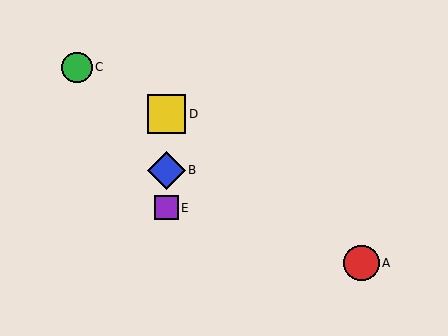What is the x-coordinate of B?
Object B is at x≈166.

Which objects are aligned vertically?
Objects B, D, E are aligned vertically.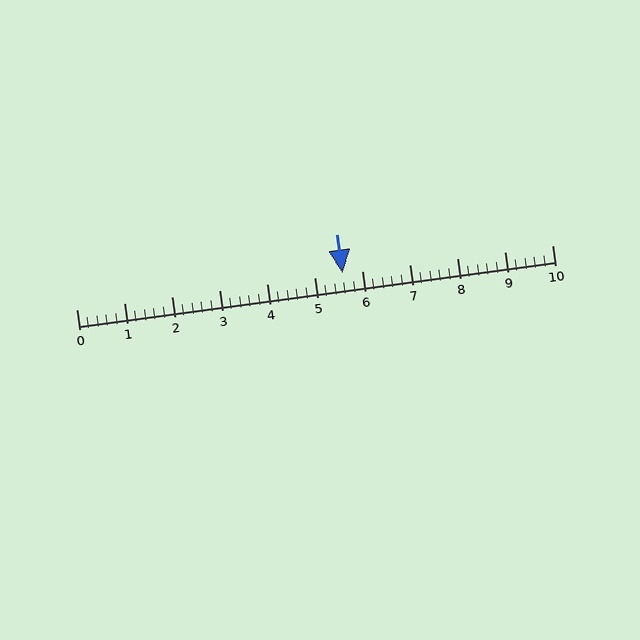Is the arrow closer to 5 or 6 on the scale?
The arrow is closer to 6.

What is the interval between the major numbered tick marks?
The major tick marks are spaced 1 units apart.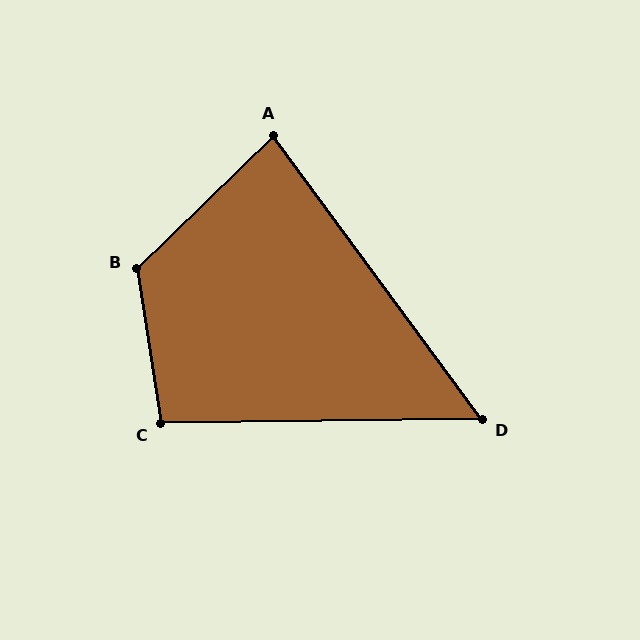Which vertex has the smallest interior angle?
D, at approximately 54 degrees.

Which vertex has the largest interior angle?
B, at approximately 126 degrees.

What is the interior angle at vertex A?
Approximately 82 degrees (acute).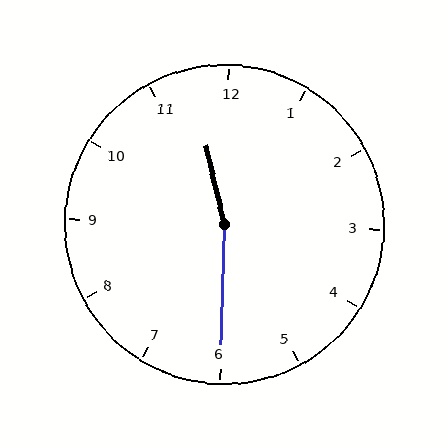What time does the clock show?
11:30.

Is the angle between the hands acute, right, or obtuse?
It is obtuse.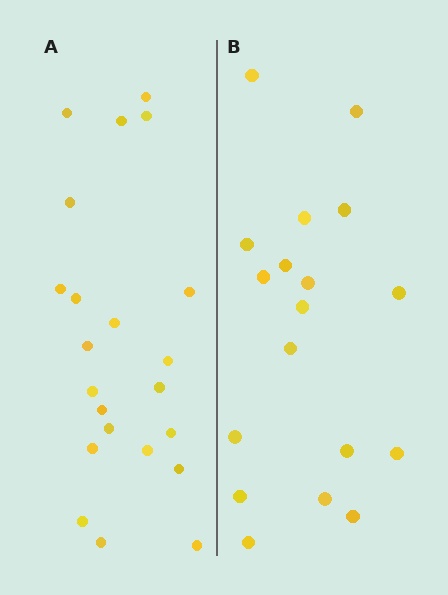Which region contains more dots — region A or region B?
Region A (the left region) has more dots.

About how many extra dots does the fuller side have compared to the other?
Region A has about 4 more dots than region B.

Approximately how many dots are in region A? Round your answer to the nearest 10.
About 20 dots. (The exact count is 22, which rounds to 20.)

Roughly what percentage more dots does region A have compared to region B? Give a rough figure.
About 20% more.